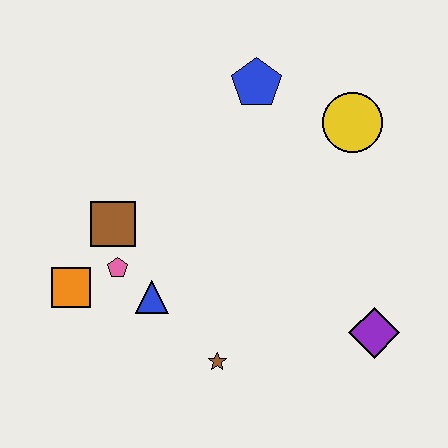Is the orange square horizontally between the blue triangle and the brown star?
No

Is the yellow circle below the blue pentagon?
Yes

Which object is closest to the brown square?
The pink pentagon is closest to the brown square.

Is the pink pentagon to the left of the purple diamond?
Yes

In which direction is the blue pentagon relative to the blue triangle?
The blue pentagon is above the blue triangle.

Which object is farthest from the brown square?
The purple diamond is farthest from the brown square.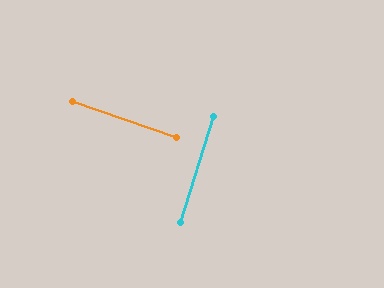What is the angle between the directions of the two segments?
Approximately 88 degrees.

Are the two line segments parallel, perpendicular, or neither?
Perpendicular — they meet at approximately 88°.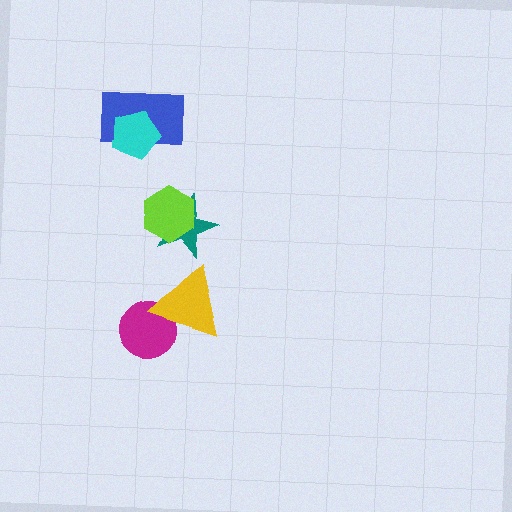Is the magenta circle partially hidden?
Yes, it is partially covered by another shape.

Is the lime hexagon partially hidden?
No, no other shape covers it.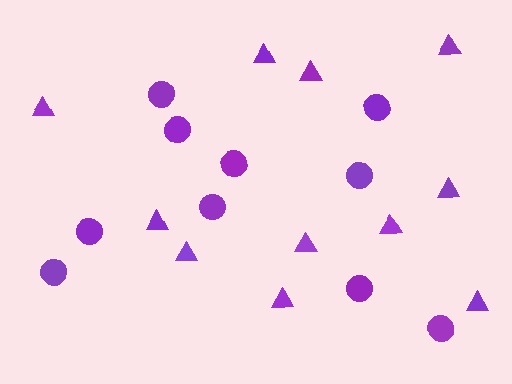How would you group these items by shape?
There are 2 groups: one group of triangles (11) and one group of circles (10).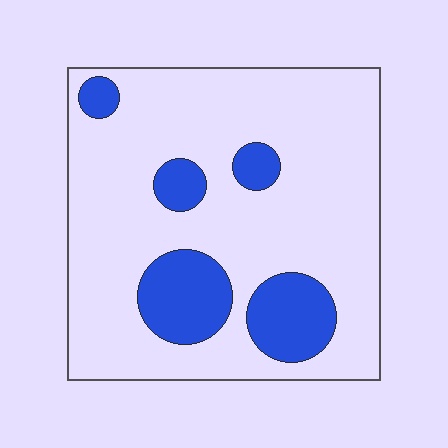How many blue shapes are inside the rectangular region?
5.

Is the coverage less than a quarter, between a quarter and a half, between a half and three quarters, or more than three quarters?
Less than a quarter.